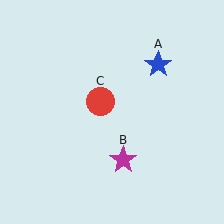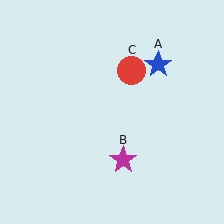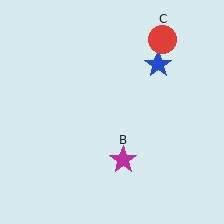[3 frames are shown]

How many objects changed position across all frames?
1 object changed position: red circle (object C).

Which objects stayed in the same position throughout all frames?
Blue star (object A) and magenta star (object B) remained stationary.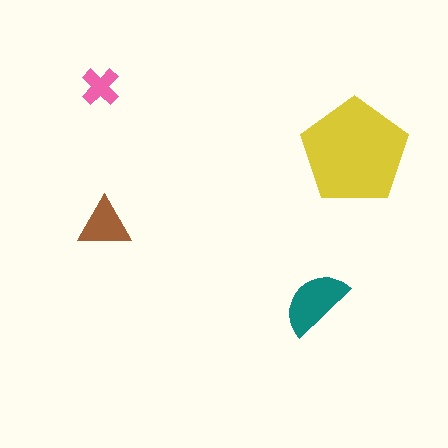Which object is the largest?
The yellow pentagon.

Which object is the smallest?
The pink cross.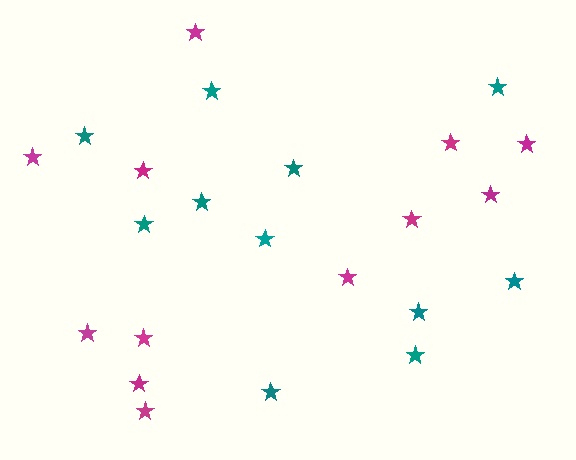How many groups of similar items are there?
There are 2 groups: one group of teal stars (11) and one group of magenta stars (12).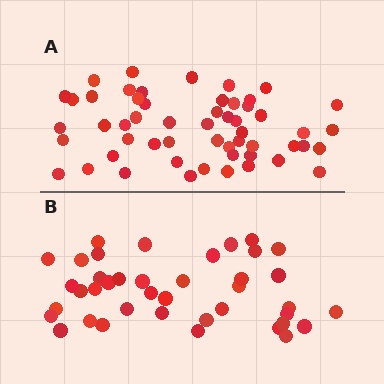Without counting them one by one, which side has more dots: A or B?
Region A (the top region) has more dots.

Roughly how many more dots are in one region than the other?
Region A has approximately 15 more dots than region B.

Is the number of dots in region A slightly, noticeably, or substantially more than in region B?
Region A has noticeably more, but not dramatically so. The ratio is roughly 1.4 to 1.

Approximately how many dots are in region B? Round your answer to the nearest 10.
About 40 dots.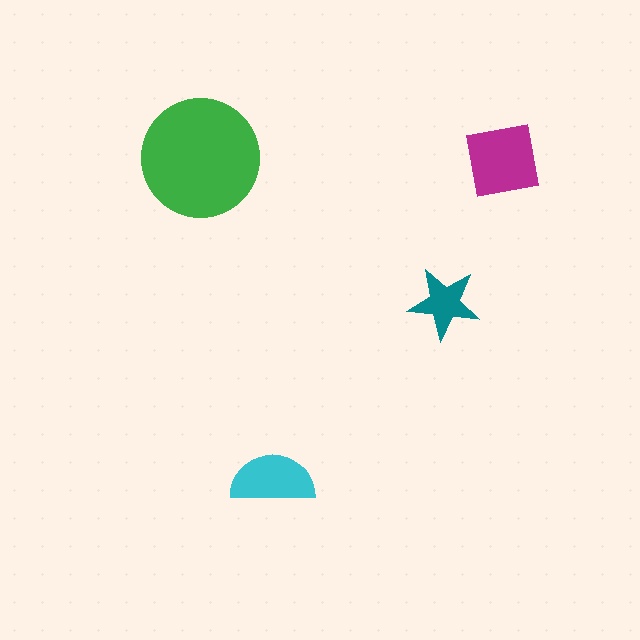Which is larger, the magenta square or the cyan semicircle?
The magenta square.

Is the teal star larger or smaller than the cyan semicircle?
Smaller.